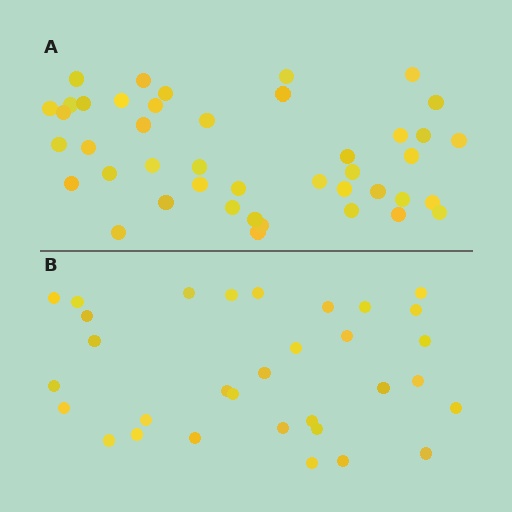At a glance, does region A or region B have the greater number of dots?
Region A (the top region) has more dots.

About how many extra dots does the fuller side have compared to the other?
Region A has roughly 12 or so more dots than region B.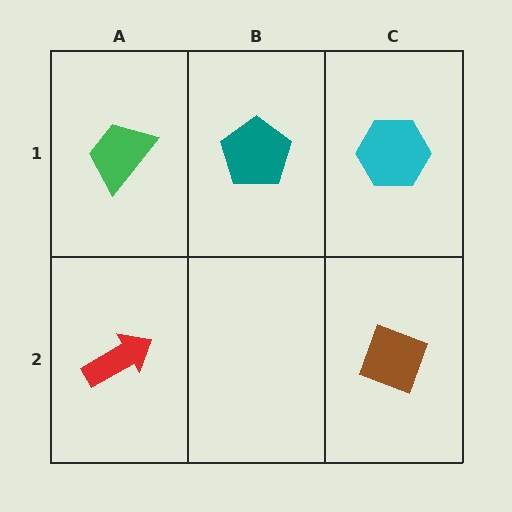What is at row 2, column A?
A red arrow.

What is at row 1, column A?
A green trapezoid.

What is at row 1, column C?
A cyan hexagon.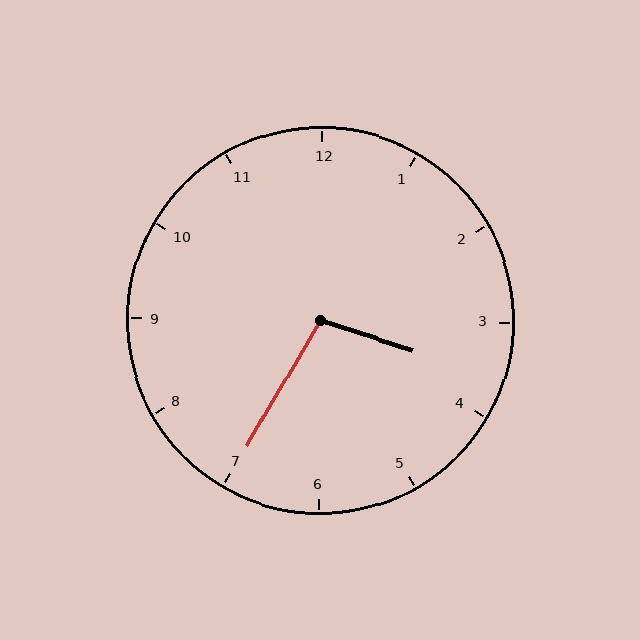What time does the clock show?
3:35.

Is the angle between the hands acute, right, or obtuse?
It is obtuse.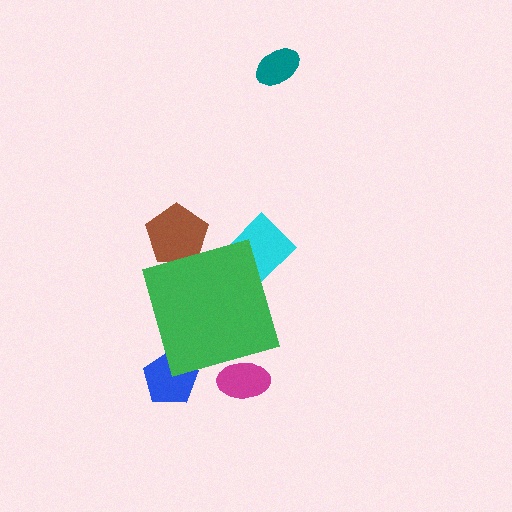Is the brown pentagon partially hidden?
Yes, the brown pentagon is partially hidden behind the green diamond.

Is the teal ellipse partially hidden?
No, the teal ellipse is fully visible.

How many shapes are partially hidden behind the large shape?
4 shapes are partially hidden.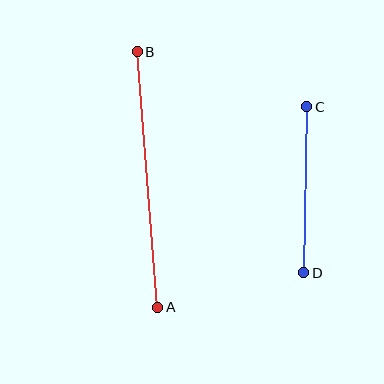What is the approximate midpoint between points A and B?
The midpoint is at approximately (148, 180) pixels.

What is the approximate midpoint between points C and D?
The midpoint is at approximately (305, 190) pixels.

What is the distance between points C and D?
The distance is approximately 166 pixels.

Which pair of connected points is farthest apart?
Points A and B are farthest apart.